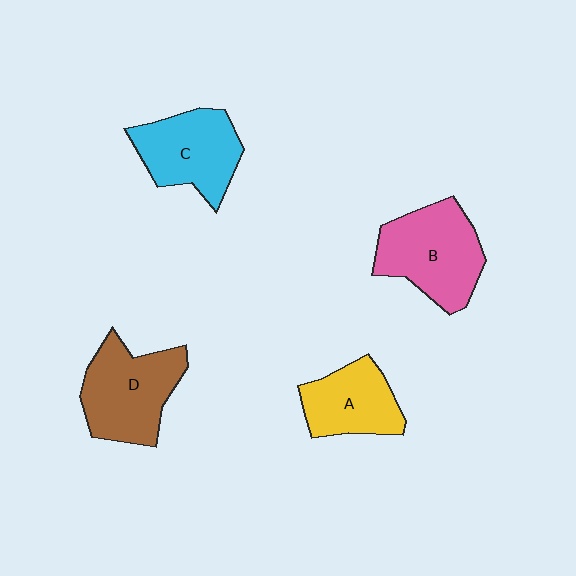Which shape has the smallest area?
Shape A (yellow).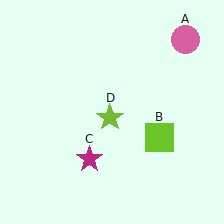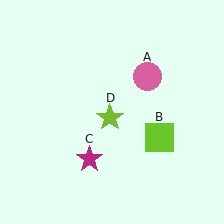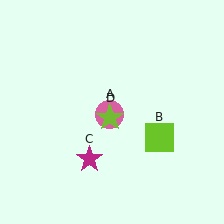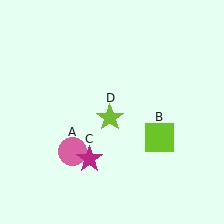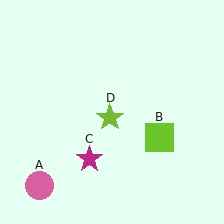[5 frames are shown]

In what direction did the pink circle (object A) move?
The pink circle (object A) moved down and to the left.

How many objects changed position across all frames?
1 object changed position: pink circle (object A).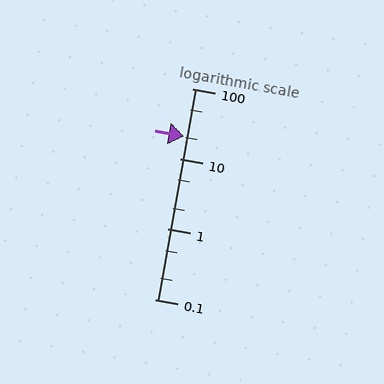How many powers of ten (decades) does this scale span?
The scale spans 3 decades, from 0.1 to 100.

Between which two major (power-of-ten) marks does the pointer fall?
The pointer is between 10 and 100.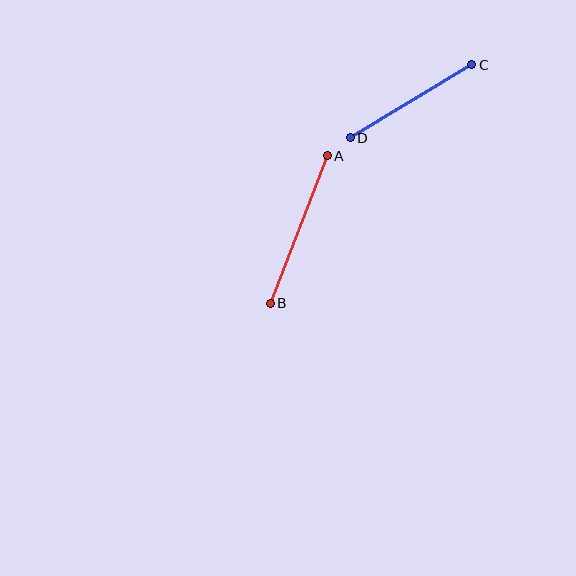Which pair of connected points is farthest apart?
Points A and B are farthest apart.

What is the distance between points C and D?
The distance is approximately 142 pixels.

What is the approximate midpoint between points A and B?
The midpoint is at approximately (299, 229) pixels.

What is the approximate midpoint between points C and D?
The midpoint is at approximately (411, 101) pixels.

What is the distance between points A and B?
The distance is approximately 158 pixels.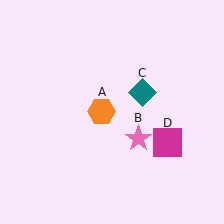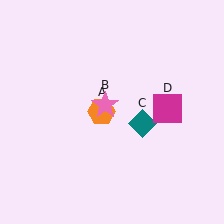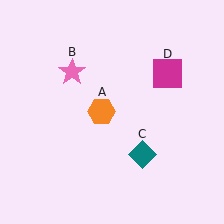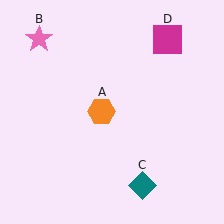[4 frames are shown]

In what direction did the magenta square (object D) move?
The magenta square (object D) moved up.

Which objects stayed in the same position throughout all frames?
Orange hexagon (object A) remained stationary.